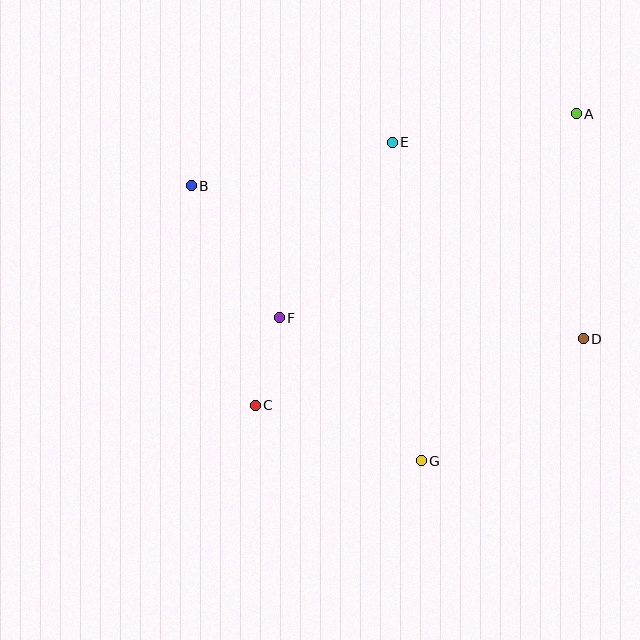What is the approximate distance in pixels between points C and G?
The distance between C and G is approximately 175 pixels.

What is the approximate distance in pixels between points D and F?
The distance between D and F is approximately 305 pixels.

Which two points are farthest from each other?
Points A and C are farthest from each other.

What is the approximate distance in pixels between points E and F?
The distance between E and F is approximately 208 pixels.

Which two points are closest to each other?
Points C and F are closest to each other.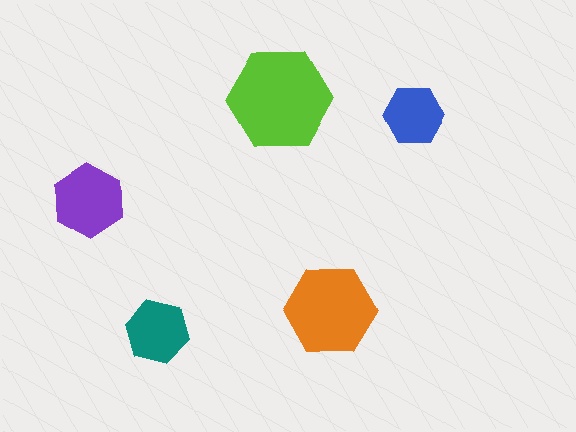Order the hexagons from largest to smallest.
the lime one, the orange one, the purple one, the teal one, the blue one.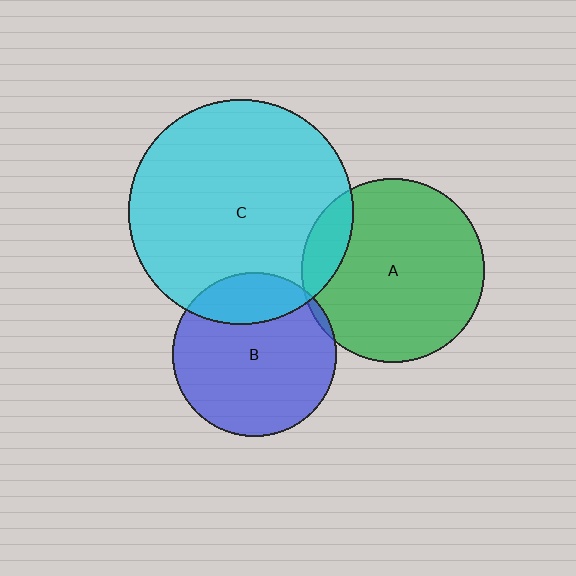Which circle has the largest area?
Circle C (cyan).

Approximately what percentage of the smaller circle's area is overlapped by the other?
Approximately 15%.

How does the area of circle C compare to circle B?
Approximately 1.9 times.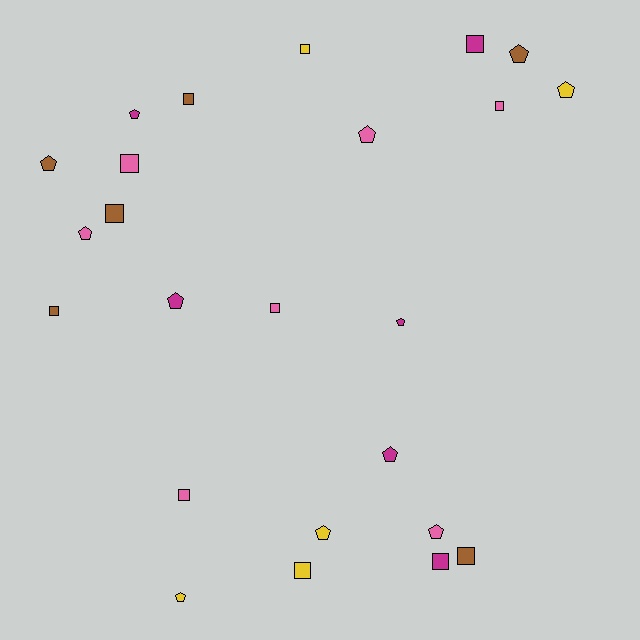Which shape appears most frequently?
Square, with 12 objects.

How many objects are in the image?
There are 24 objects.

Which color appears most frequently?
Pink, with 7 objects.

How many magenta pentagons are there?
There are 4 magenta pentagons.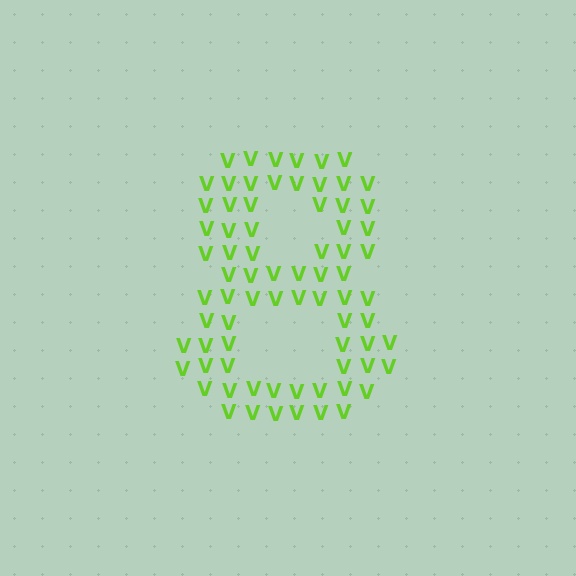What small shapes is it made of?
It is made of small letter V's.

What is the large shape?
The large shape is the digit 8.